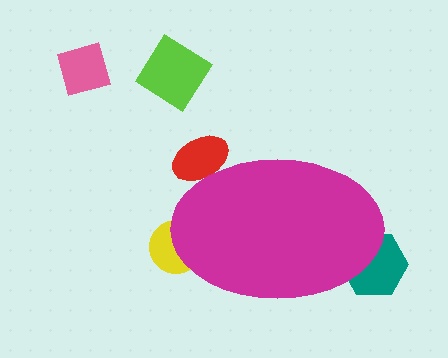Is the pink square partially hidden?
No, the pink square is fully visible.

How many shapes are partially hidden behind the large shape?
3 shapes are partially hidden.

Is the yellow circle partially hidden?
Yes, the yellow circle is partially hidden behind the magenta ellipse.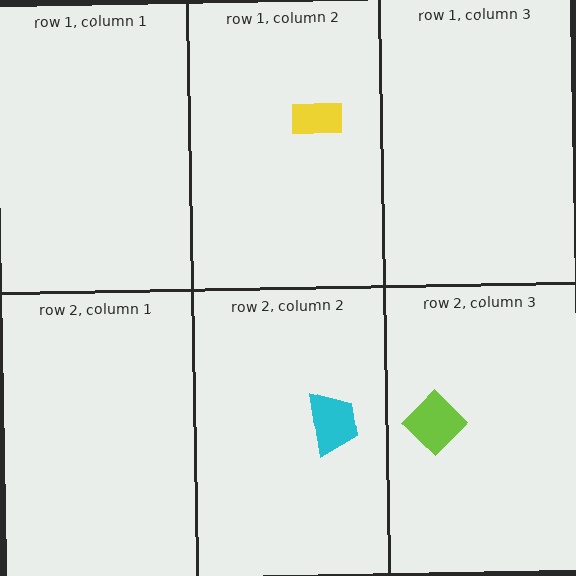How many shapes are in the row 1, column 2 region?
1.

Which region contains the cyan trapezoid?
The row 2, column 2 region.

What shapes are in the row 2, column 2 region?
The cyan trapezoid.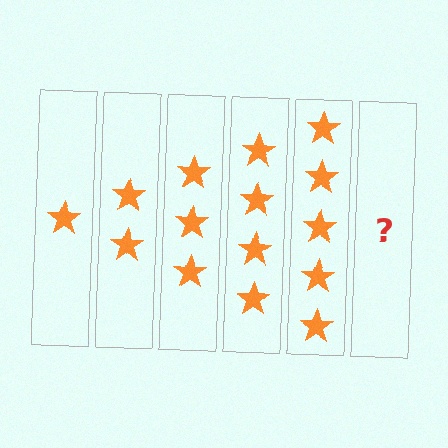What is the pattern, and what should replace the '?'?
The pattern is that each step adds one more star. The '?' should be 6 stars.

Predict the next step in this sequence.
The next step is 6 stars.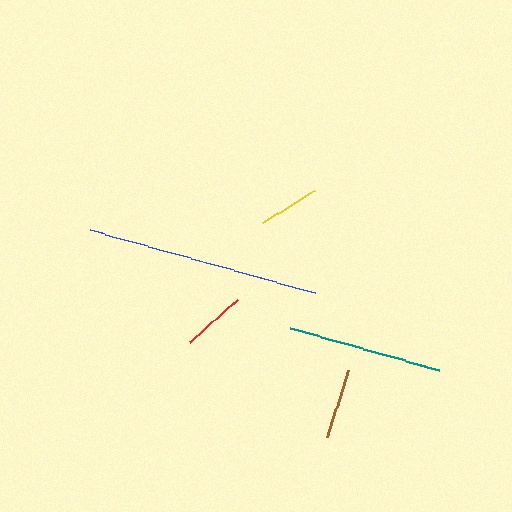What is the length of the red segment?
The red segment is approximately 65 pixels long.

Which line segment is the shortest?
The yellow line is the shortest at approximately 60 pixels.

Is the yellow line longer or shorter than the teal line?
The teal line is longer than the yellow line.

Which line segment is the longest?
The blue line is the longest at approximately 235 pixels.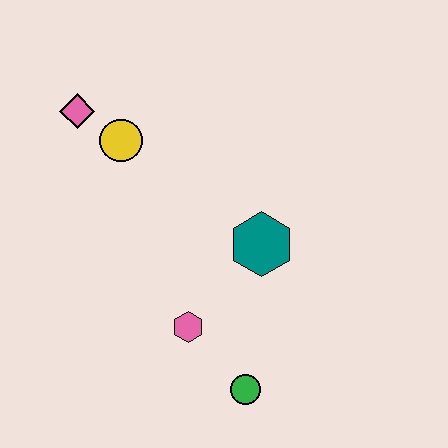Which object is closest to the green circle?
The pink hexagon is closest to the green circle.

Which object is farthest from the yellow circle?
The green circle is farthest from the yellow circle.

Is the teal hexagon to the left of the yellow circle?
No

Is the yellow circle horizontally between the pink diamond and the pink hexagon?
Yes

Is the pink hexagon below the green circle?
No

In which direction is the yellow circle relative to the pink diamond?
The yellow circle is to the right of the pink diamond.